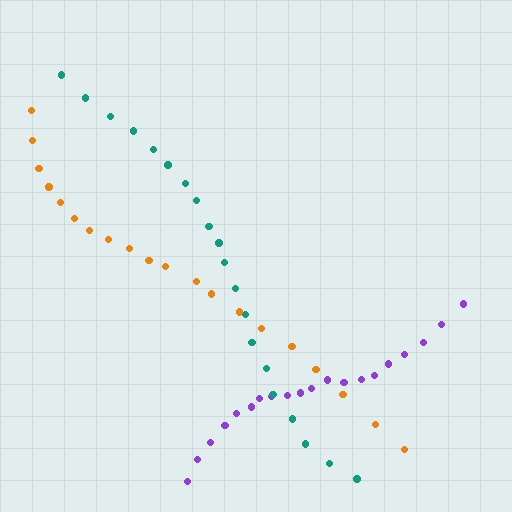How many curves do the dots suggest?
There are 3 distinct paths.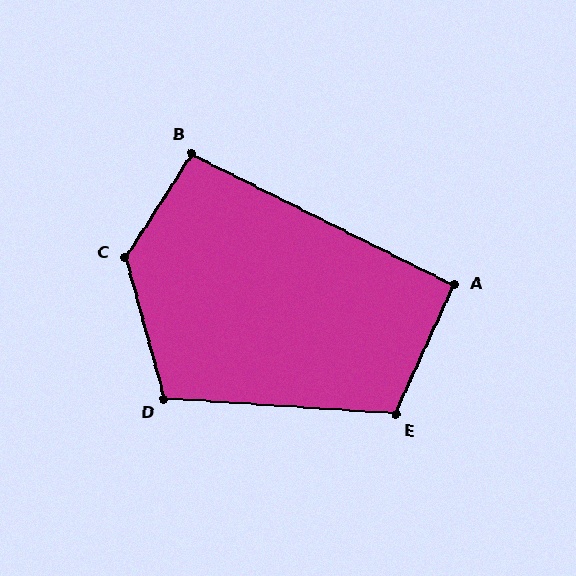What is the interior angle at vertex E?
Approximately 110 degrees (obtuse).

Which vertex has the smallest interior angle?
A, at approximately 92 degrees.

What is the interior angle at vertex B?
Approximately 96 degrees (obtuse).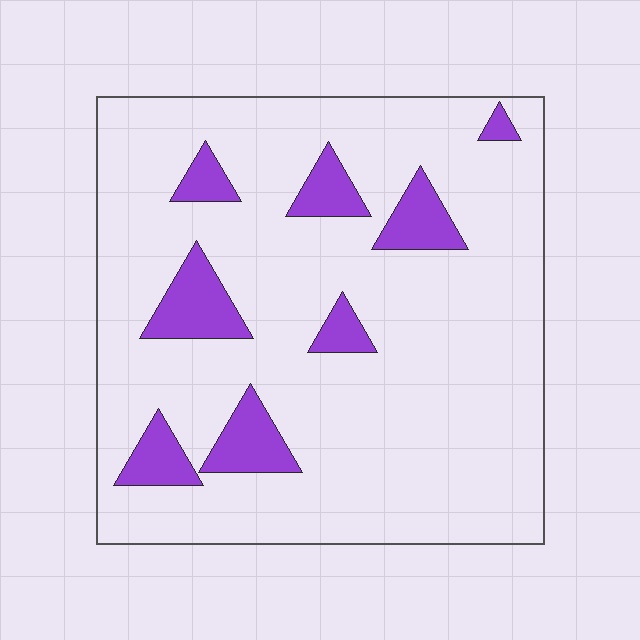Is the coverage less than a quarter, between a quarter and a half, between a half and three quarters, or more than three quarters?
Less than a quarter.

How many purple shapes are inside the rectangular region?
8.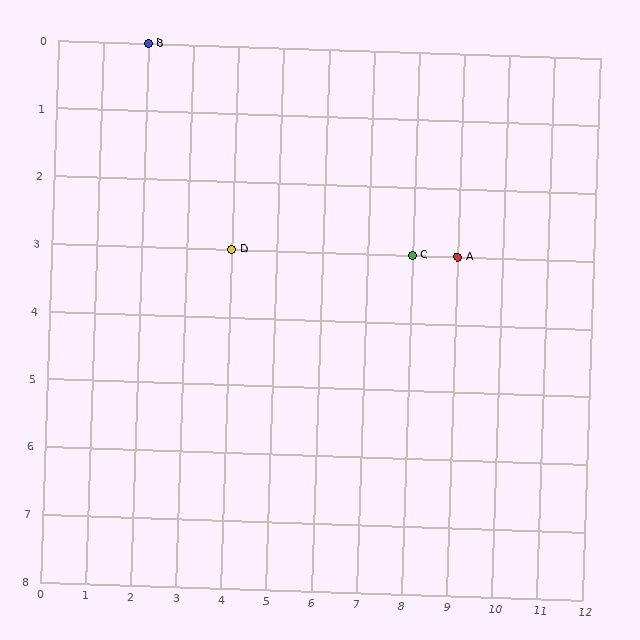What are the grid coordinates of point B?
Point B is at grid coordinates (2, 0).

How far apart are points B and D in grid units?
Points B and D are 2 columns and 3 rows apart (about 3.6 grid units diagonally).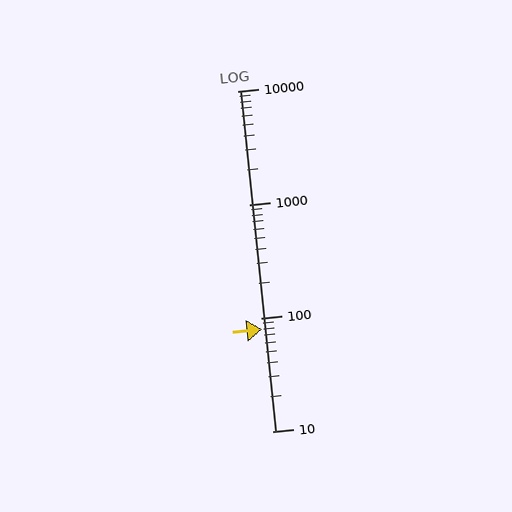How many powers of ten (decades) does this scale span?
The scale spans 3 decades, from 10 to 10000.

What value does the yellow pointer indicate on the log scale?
The pointer indicates approximately 79.